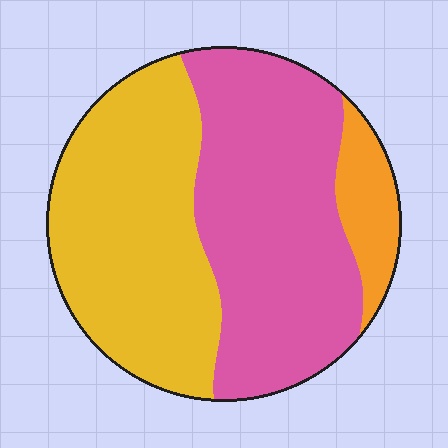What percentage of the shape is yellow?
Yellow covers 43% of the shape.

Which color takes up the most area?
Pink, at roughly 45%.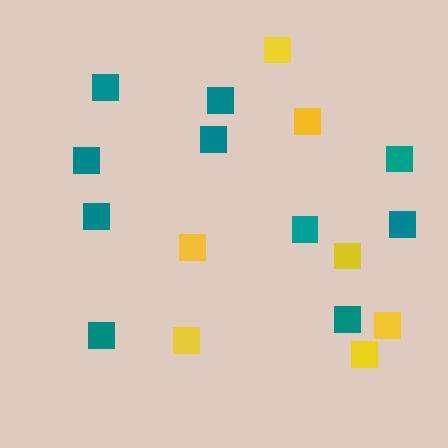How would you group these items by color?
There are 2 groups: one group of teal squares (10) and one group of yellow squares (7).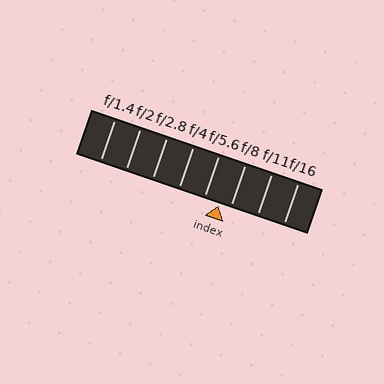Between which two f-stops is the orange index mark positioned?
The index mark is between f/5.6 and f/8.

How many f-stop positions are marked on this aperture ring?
There are 8 f-stop positions marked.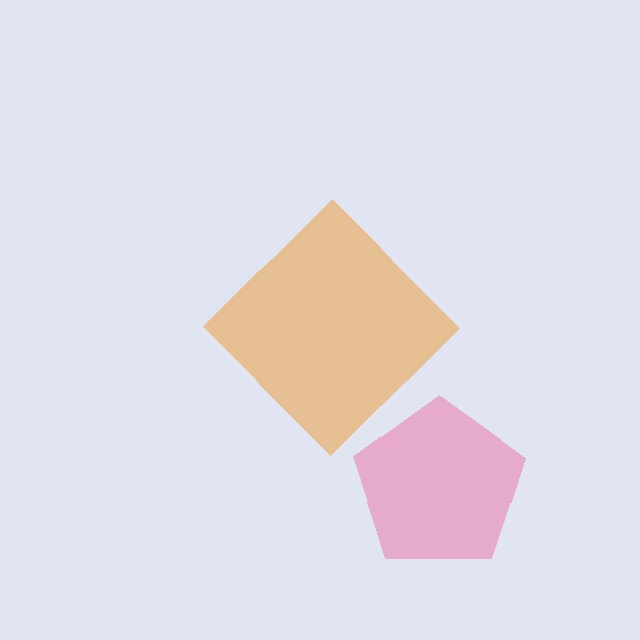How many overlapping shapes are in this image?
There are 2 overlapping shapes in the image.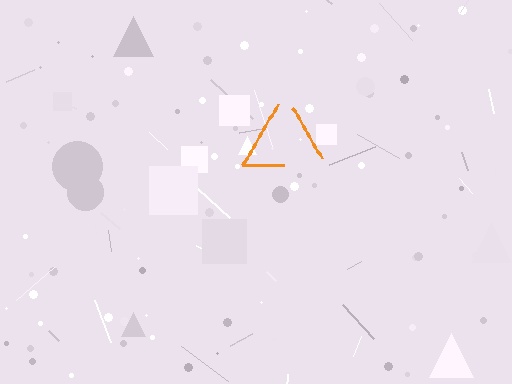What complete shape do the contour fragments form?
The contour fragments form a triangle.